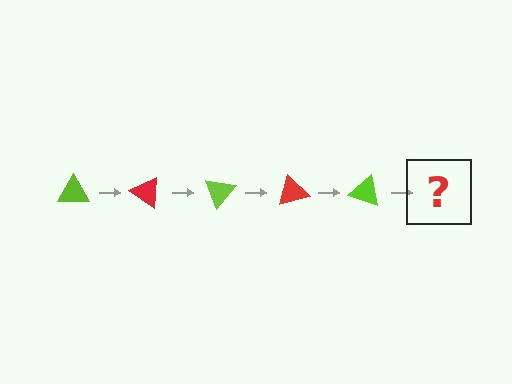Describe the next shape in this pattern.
It should be a red triangle, rotated 175 degrees from the start.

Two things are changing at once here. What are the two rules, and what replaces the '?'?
The two rules are that it rotates 35 degrees each step and the color cycles through lime and red. The '?' should be a red triangle, rotated 175 degrees from the start.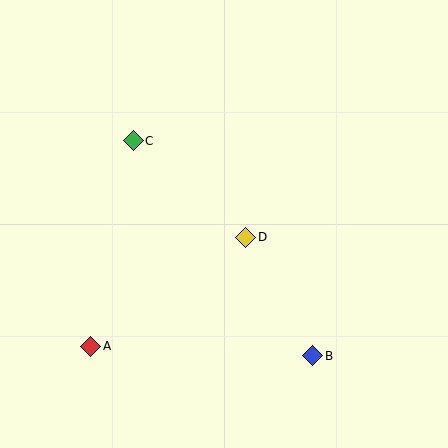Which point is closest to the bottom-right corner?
Point B is closest to the bottom-right corner.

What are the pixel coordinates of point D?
Point D is at (246, 237).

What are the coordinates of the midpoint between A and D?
The midpoint between A and D is at (168, 292).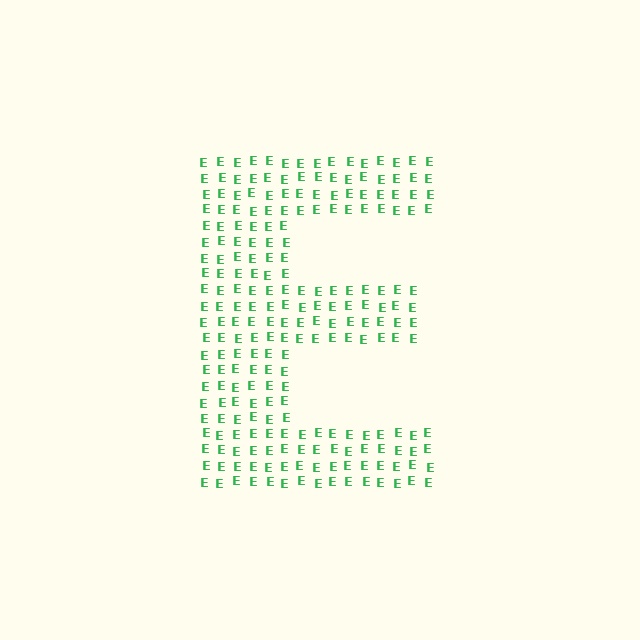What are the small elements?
The small elements are letter E's.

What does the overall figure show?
The overall figure shows the letter E.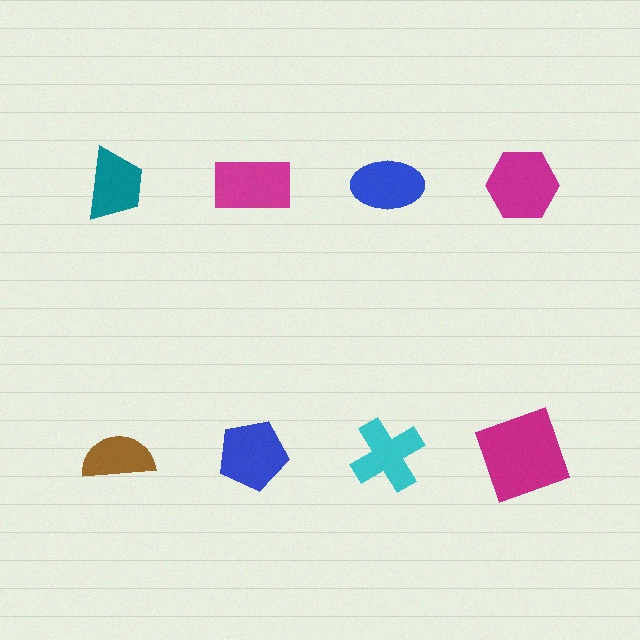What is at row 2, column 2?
A blue pentagon.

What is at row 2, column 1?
A brown semicircle.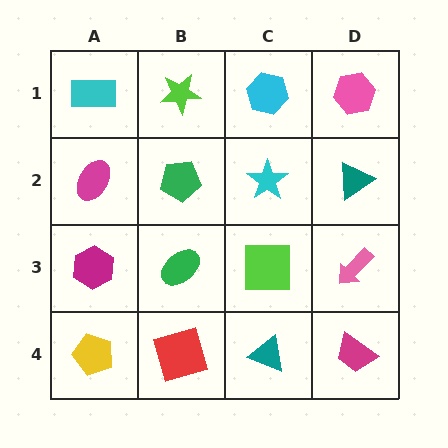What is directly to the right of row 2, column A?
A green pentagon.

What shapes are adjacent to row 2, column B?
A lime star (row 1, column B), a green ellipse (row 3, column B), a magenta ellipse (row 2, column A), a cyan star (row 2, column C).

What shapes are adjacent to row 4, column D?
A pink arrow (row 3, column D), a teal triangle (row 4, column C).